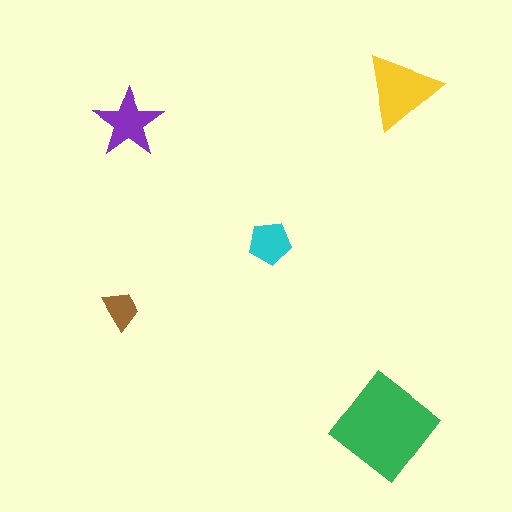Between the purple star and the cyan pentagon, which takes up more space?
The purple star.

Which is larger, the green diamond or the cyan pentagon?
The green diamond.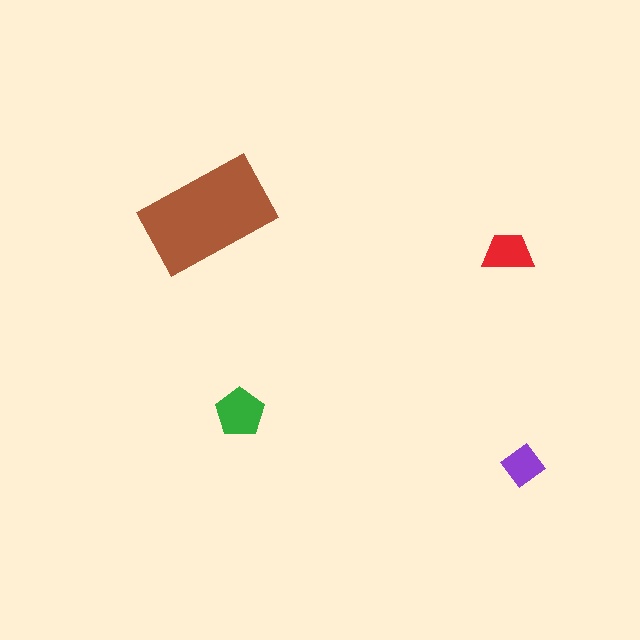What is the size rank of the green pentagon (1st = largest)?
2nd.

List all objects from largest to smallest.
The brown rectangle, the green pentagon, the red trapezoid, the purple diamond.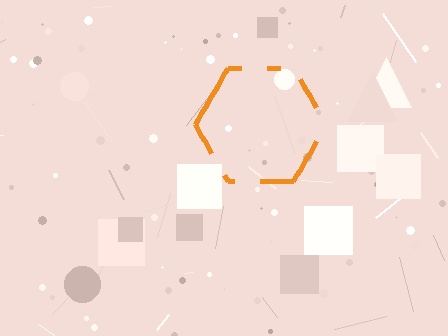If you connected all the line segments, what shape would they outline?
They would outline a hexagon.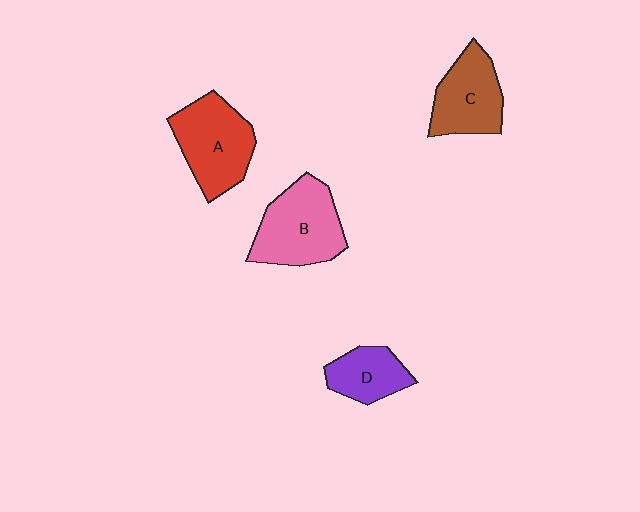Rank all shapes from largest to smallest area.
From largest to smallest: B (pink), A (red), C (brown), D (purple).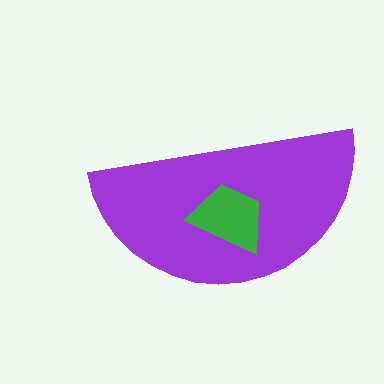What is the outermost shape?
The purple semicircle.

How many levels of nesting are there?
2.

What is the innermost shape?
The green trapezoid.